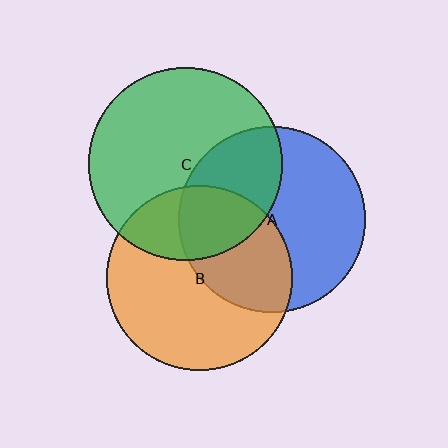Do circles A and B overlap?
Yes.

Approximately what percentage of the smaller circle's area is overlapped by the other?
Approximately 40%.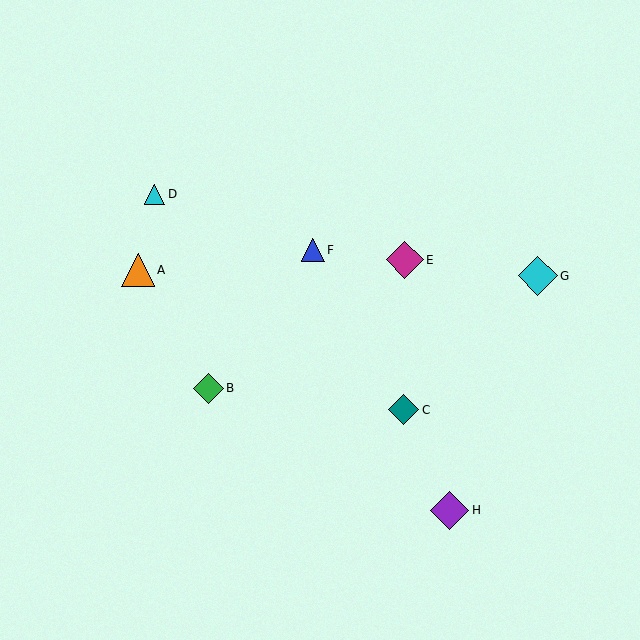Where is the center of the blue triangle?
The center of the blue triangle is at (313, 250).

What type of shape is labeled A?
Shape A is an orange triangle.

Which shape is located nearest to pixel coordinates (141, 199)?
The cyan triangle (labeled D) at (155, 194) is nearest to that location.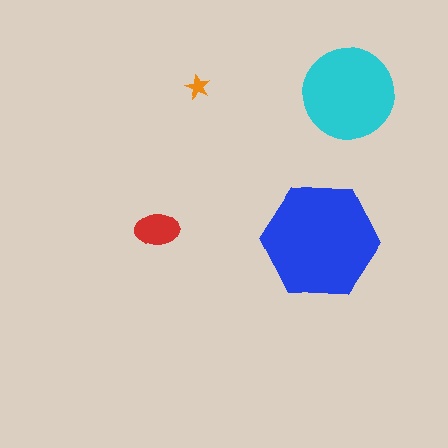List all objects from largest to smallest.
The blue hexagon, the cyan circle, the red ellipse, the orange star.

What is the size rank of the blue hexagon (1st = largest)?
1st.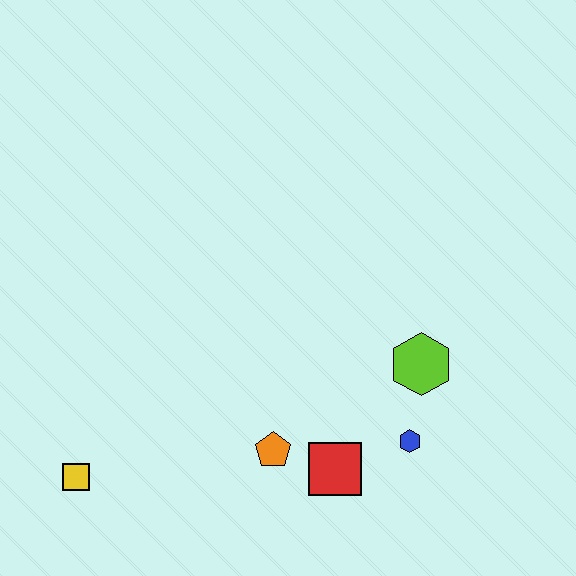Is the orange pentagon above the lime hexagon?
No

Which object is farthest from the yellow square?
The lime hexagon is farthest from the yellow square.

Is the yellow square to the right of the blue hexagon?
No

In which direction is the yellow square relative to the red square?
The yellow square is to the left of the red square.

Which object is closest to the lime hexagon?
The blue hexagon is closest to the lime hexagon.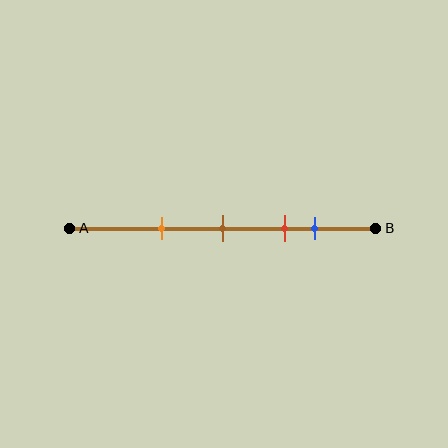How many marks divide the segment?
There are 4 marks dividing the segment.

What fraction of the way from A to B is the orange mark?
The orange mark is approximately 30% (0.3) of the way from A to B.